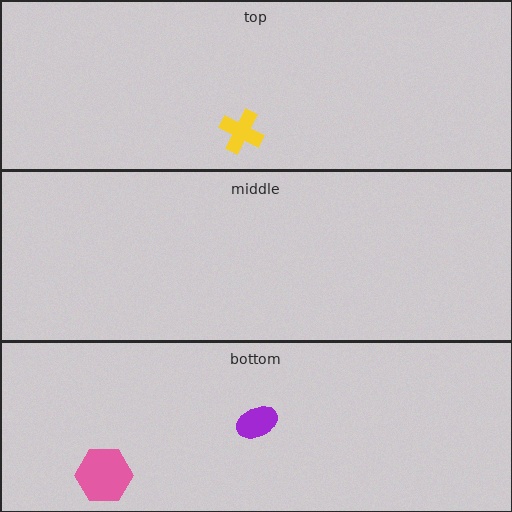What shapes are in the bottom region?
The pink hexagon, the purple ellipse.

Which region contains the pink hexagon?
The bottom region.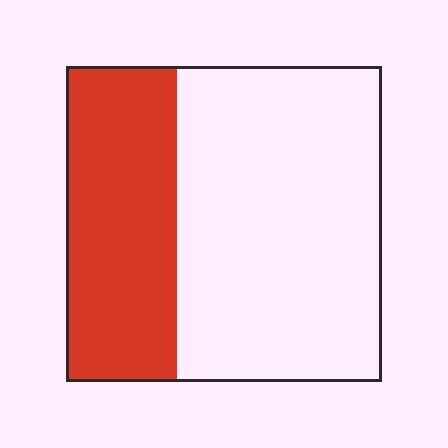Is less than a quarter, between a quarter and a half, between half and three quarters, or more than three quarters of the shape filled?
Between a quarter and a half.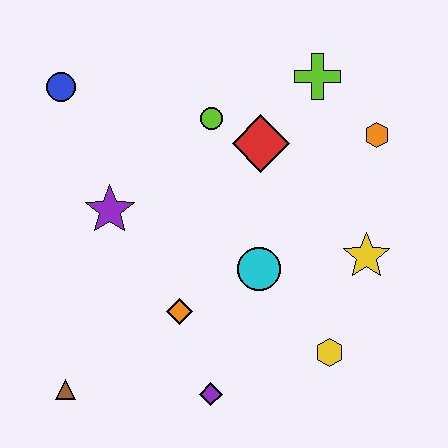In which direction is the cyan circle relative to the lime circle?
The cyan circle is below the lime circle.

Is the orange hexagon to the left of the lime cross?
No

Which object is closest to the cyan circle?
The orange diamond is closest to the cyan circle.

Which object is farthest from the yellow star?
The blue circle is farthest from the yellow star.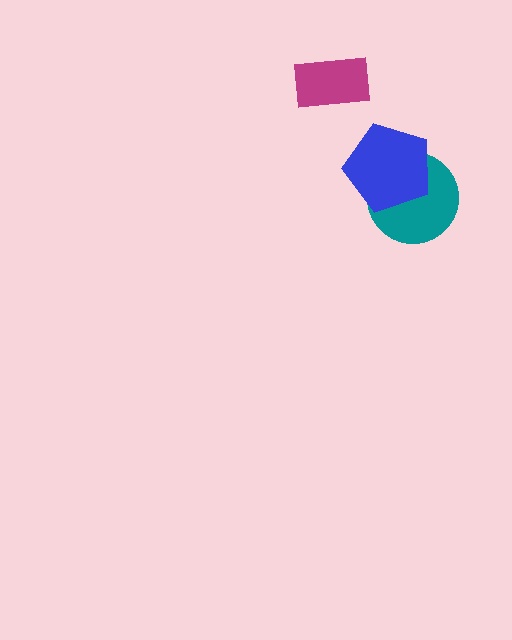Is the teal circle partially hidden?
Yes, it is partially covered by another shape.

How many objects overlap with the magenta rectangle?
0 objects overlap with the magenta rectangle.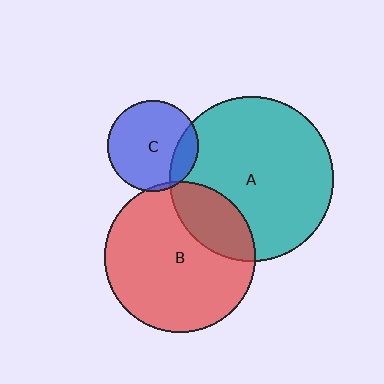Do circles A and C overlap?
Yes.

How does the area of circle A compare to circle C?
Approximately 3.3 times.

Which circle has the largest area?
Circle A (teal).